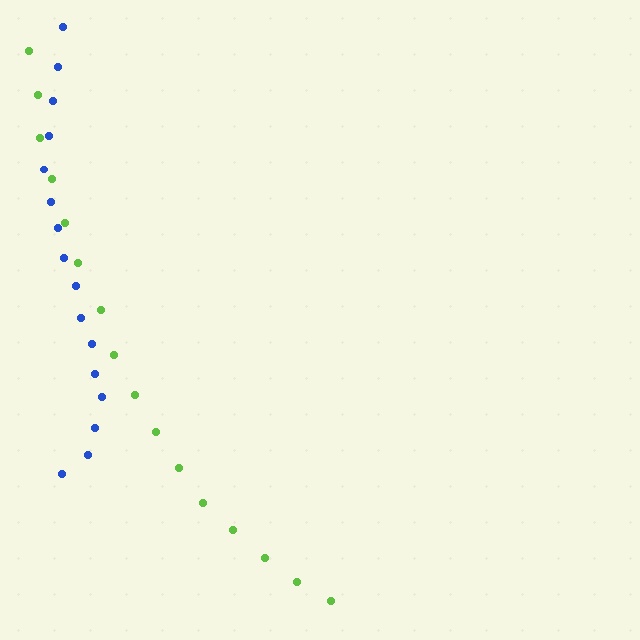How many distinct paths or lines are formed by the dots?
There are 2 distinct paths.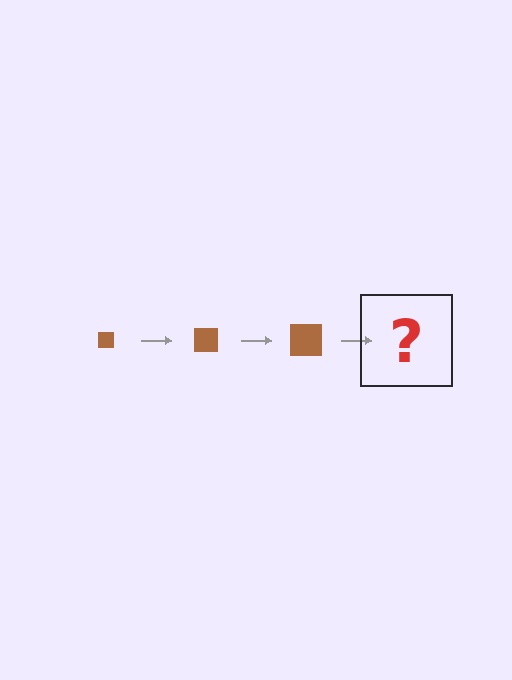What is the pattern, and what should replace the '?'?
The pattern is that the square gets progressively larger each step. The '?' should be a brown square, larger than the previous one.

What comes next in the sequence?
The next element should be a brown square, larger than the previous one.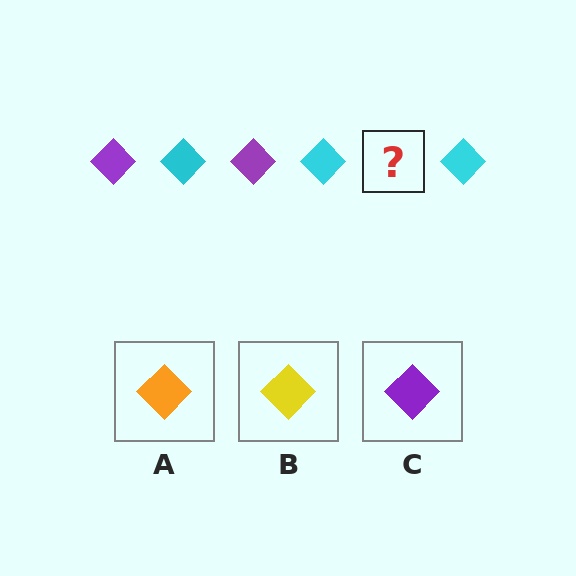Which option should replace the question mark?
Option C.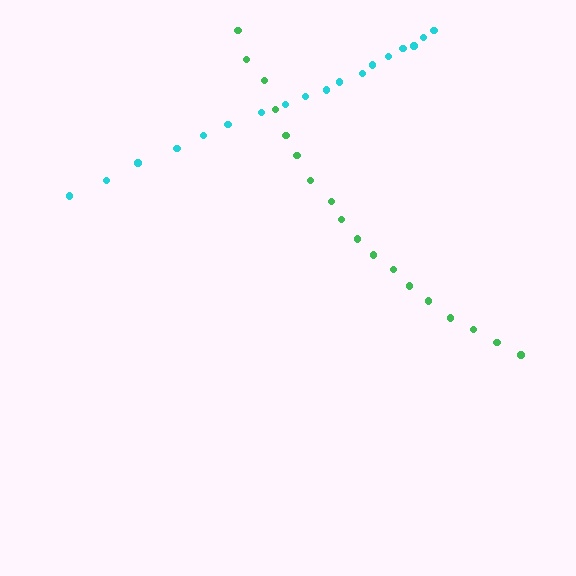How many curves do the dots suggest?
There are 2 distinct paths.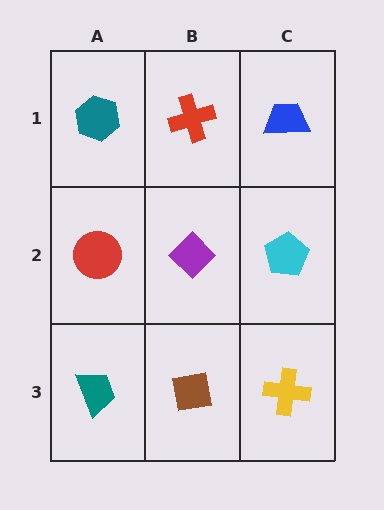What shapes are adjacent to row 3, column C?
A cyan pentagon (row 2, column C), a brown square (row 3, column B).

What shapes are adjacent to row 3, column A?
A red circle (row 2, column A), a brown square (row 3, column B).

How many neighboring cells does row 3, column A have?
2.